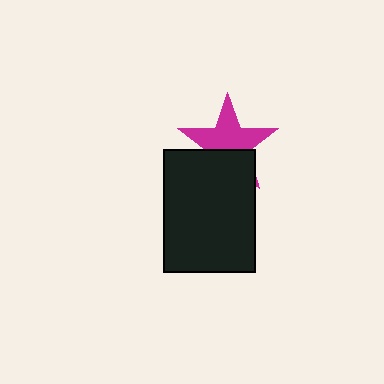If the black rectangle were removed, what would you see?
You would see the complete magenta star.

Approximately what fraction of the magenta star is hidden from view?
Roughly 38% of the magenta star is hidden behind the black rectangle.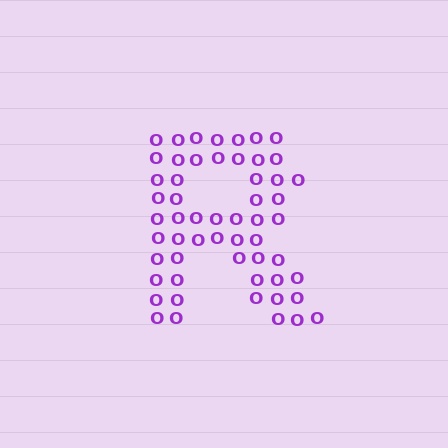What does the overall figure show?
The overall figure shows the letter R.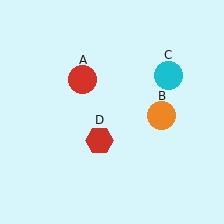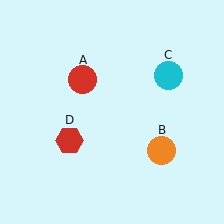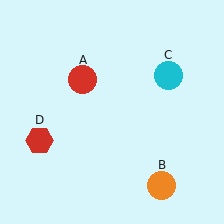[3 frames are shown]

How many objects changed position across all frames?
2 objects changed position: orange circle (object B), red hexagon (object D).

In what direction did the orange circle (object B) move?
The orange circle (object B) moved down.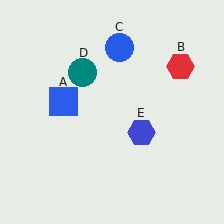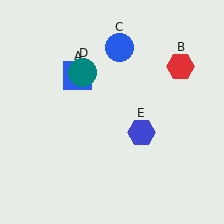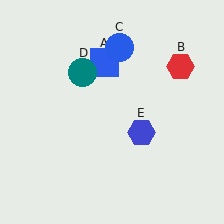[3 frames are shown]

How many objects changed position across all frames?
1 object changed position: blue square (object A).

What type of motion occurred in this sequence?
The blue square (object A) rotated clockwise around the center of the scene.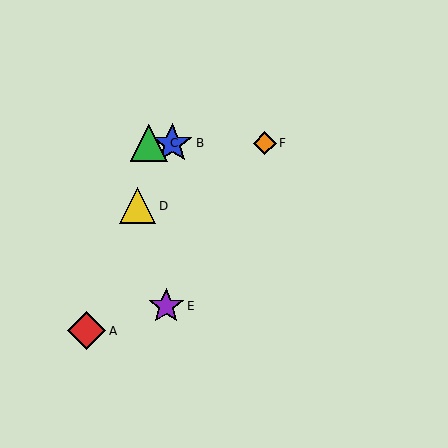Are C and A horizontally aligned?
No, C is at y≈143 and A is at y≈331.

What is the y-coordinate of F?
Object F is at y≈143.